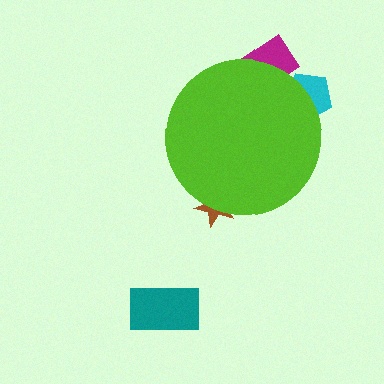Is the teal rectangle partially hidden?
No, the teal rectangle is fully visible.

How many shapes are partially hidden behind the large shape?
3 shapes are partially hidden.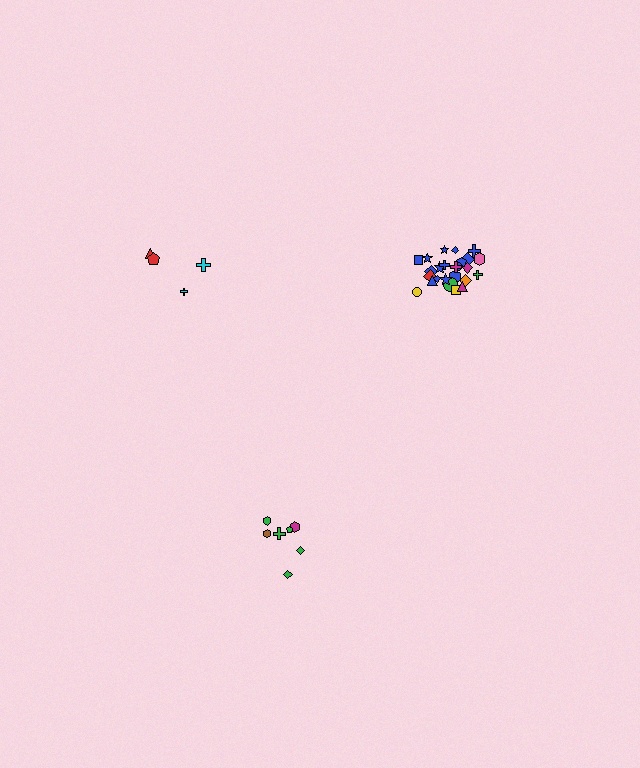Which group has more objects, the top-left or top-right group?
The top-right group.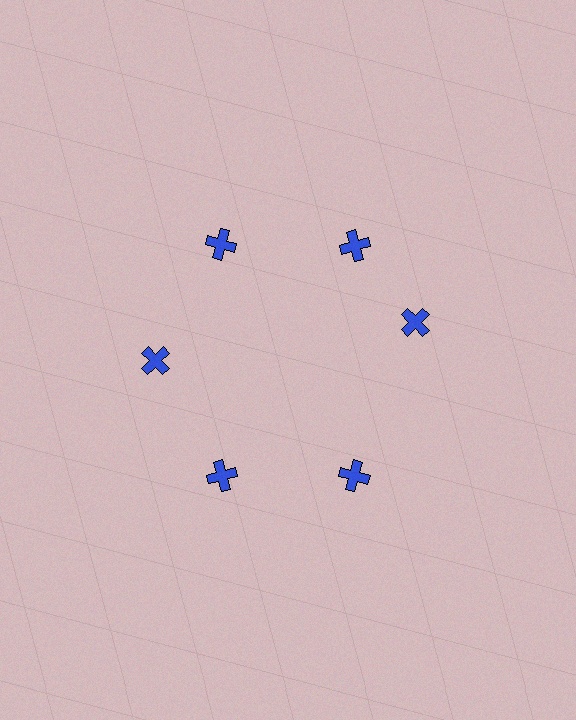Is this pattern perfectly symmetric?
No. The 6 blue crosses are arranged in a ring, but one element near the 3 o'clock position is rotated out of alignment along the ring, breaking the 6-fold rotational symmetry.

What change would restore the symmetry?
The symmetry would be restored by rotating it back into even spacing with its neighbors so that all 6 crosses sit at equal angles and equal distance from the center.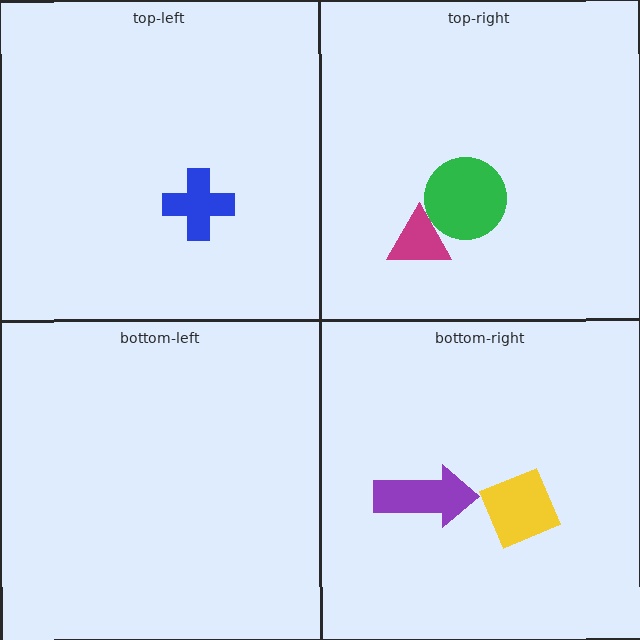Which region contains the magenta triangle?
The top-right region.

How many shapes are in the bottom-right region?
2.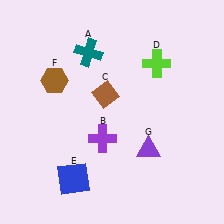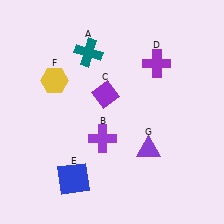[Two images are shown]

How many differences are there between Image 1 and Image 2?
There are 3 differences between the two images.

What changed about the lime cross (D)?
In Image 1, D is lime. In Image 2, it changed to purple.